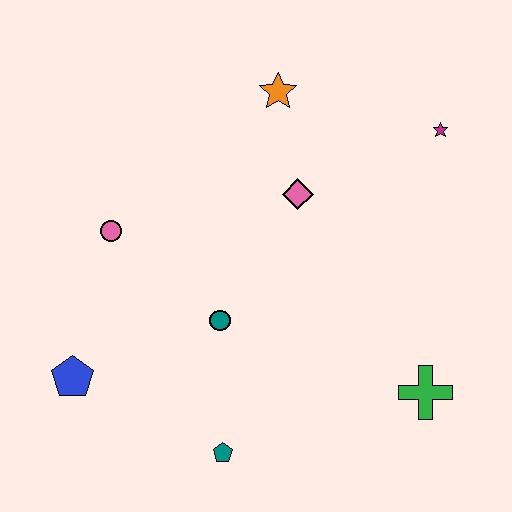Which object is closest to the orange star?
The pink diamond is closest to the orange star.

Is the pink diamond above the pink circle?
Yes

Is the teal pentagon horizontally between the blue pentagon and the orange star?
Yes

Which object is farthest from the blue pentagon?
The magenta star is farthest from the blue pentagon.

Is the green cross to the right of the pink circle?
Yes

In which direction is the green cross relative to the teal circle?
The green cross is to the right of the teal circle.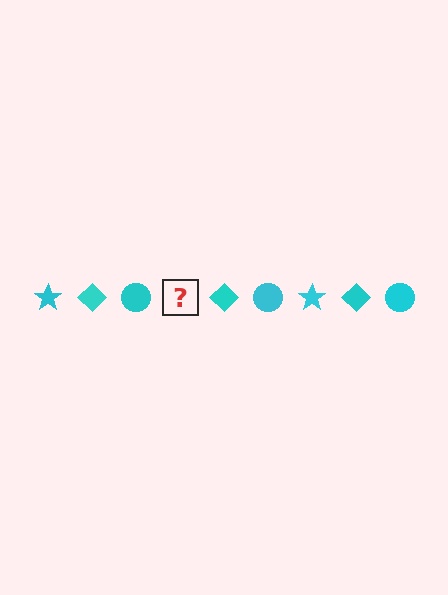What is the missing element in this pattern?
The missing element is a cyan star.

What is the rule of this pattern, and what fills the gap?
The rule is that the pattern cycles through star, diamond, circle shapes in cyan. The gap should be filled with a cyan star.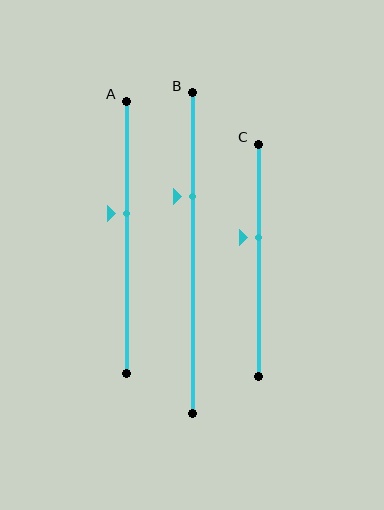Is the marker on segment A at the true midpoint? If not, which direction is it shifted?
No, the marker on segment A is shifted upward by about 9% of the segment length.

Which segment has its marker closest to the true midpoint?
Segment A has its marker closest to the true midpoint.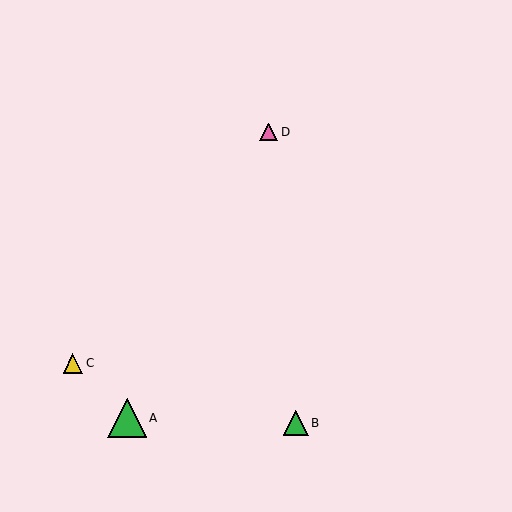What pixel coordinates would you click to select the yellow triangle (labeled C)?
Click at (73, 363) to select the yellow triangle C.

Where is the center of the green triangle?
The center of the green triangle is at (127, 418).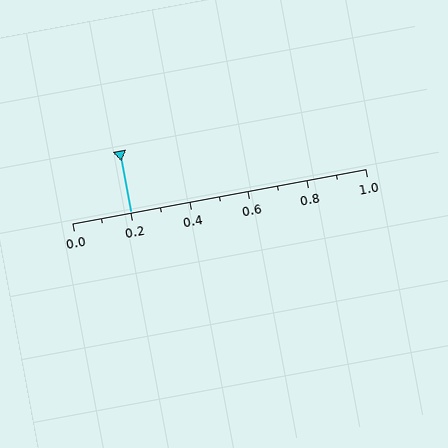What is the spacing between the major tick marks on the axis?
The major ticks are spaced 0.2 apart.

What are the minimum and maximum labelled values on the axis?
The axis runs from 0.0 to 1.0.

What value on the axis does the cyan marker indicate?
The marker indicates approximately 0.2.